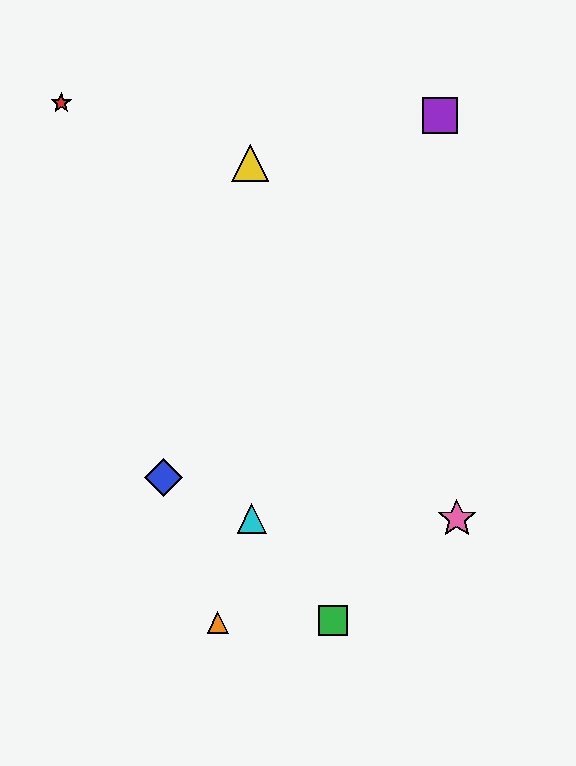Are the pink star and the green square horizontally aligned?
No, the pink star is at y≈518 and the green square is at y≈620.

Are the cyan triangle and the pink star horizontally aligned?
Yes, both are at y≈518.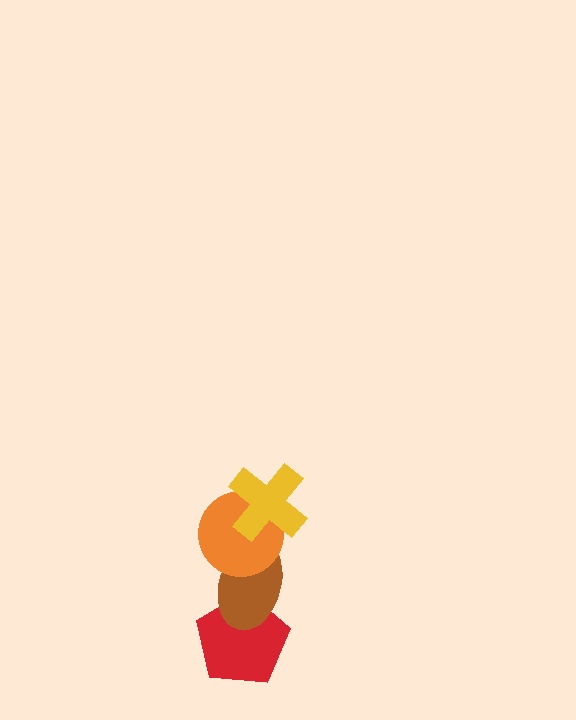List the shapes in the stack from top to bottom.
From top to bottom: the yellow cross, the orange circle, the brown ellipse, the red pentagon.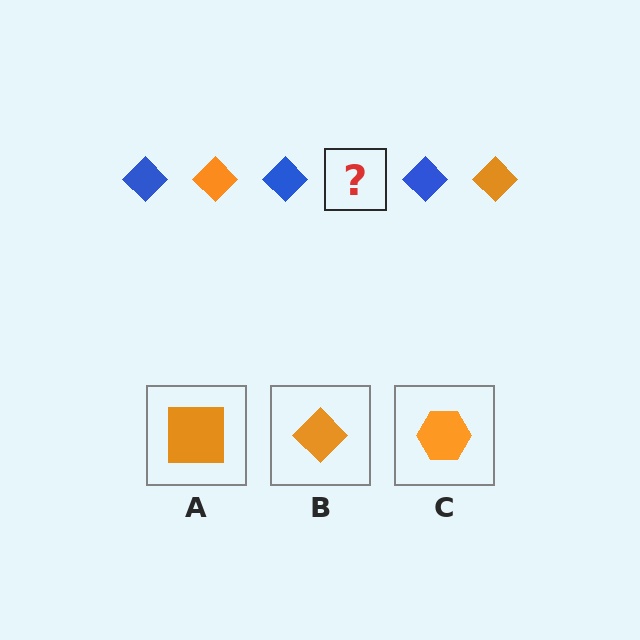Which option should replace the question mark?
Option B.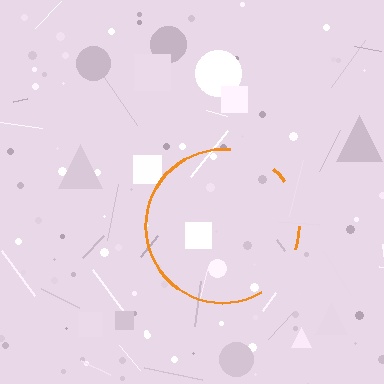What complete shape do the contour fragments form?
The contour fragments form a circle.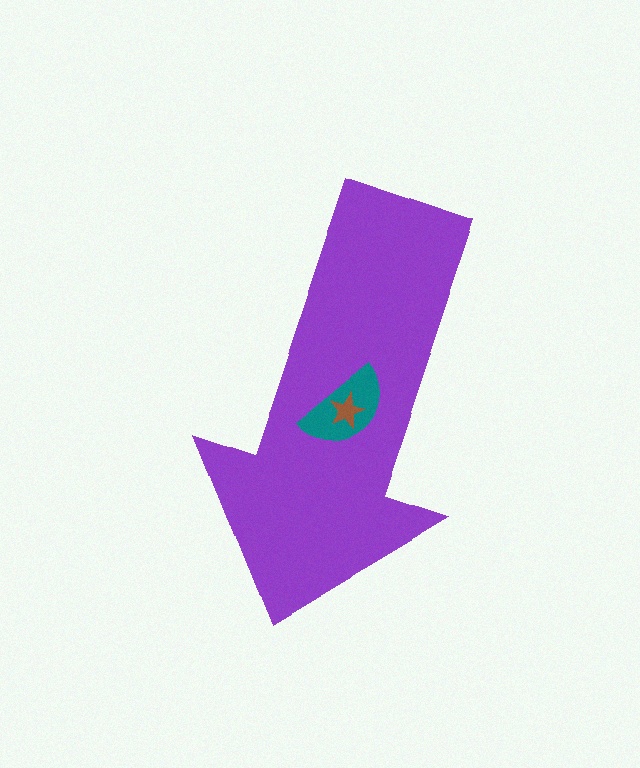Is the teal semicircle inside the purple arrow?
Yes.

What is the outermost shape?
The purple arrow.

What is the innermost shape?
The brown star.